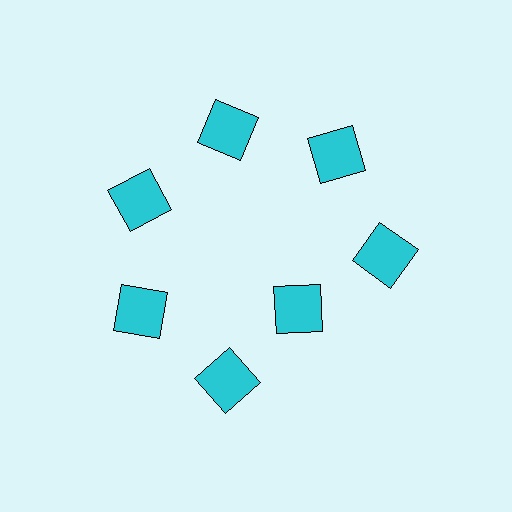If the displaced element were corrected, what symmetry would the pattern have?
It would have 7-fold rotational symmetry — the pattern would map onto itself every 51 degrees.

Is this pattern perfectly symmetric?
No. The 7 cyan squares are arranged in a ring, but one element near the 5 o'clock position is pulled inward toward the center, breaking the 7-fold rotational symmetry.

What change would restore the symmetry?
The symmetry would be restored by moving it outward, back onto the ring so that all 7 squares sit at equal angles and equal distance from the center.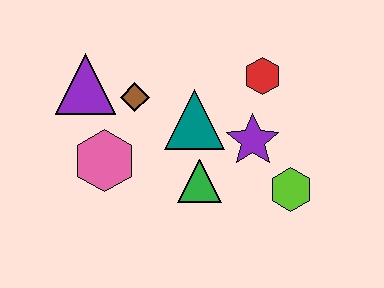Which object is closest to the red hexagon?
The purple star is closest to the red hexagon.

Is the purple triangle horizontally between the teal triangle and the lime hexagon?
No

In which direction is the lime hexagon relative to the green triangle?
The lime hexagon is to the right of the green triangle.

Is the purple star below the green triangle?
No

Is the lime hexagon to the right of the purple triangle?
Yes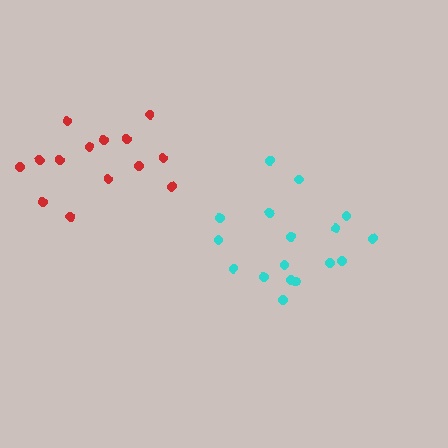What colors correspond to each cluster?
The clusters are colored: red, cyan.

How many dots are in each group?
Group 1: 14 dots, Group 2: 17 dots (31 total).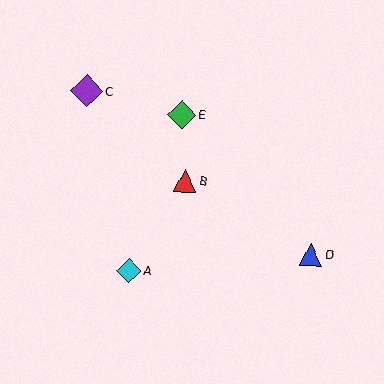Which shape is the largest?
The purple diamond (labeled C) is the largest.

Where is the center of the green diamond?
The center of the green diamond is at (182, 115).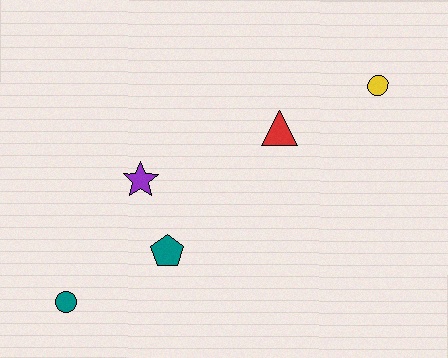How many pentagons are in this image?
There is 1 pentagon.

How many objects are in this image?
There are 5 objects.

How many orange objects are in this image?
There are no orange objects.